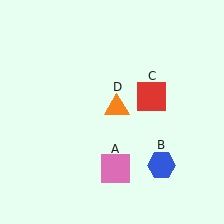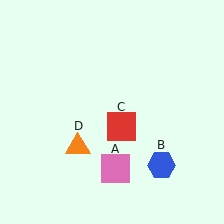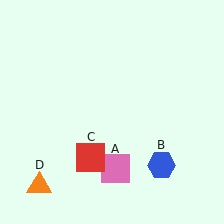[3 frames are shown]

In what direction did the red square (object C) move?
The red square (object C) moved down and to the left.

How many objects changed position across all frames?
2 objects changed position: red square (object C), orange triangle (object D).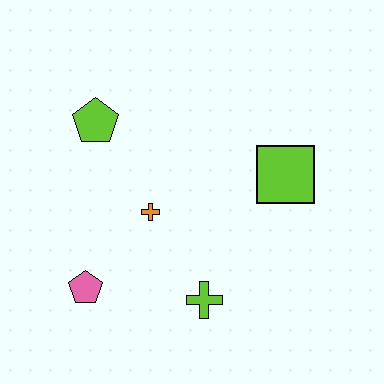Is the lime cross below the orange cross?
Yes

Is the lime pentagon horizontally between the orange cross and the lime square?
No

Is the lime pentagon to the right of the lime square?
No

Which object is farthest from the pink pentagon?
The lime square is farthest from the pink pentagon.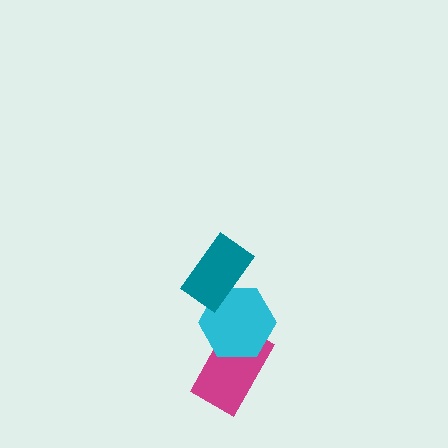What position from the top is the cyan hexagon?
The cyan hexagon is 2nd from the top.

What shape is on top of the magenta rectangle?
The cyan hexagon is on top of the magenta rectangle.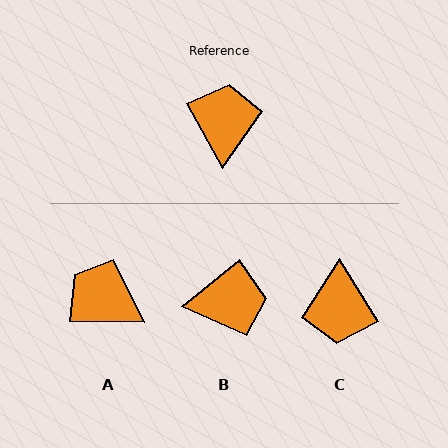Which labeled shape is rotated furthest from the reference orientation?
C, about 177 degrees away.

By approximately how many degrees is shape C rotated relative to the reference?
Approximately 177 degrees clockwise.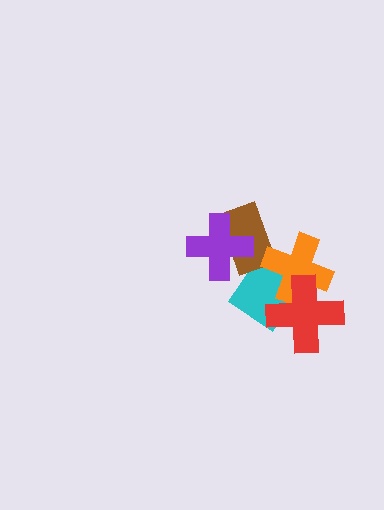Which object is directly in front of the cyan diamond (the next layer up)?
The brown rectangle is directly in front of the cyan diamond.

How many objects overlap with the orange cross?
3 objects overlap with the orange cross.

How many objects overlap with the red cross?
2 objects overlap with the red cross.